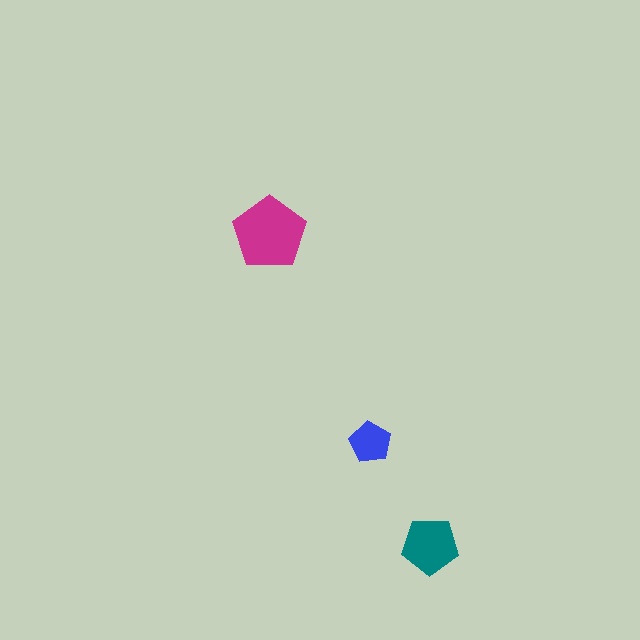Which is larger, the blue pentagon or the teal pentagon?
The teal one.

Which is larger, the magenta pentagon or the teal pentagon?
The magenta one.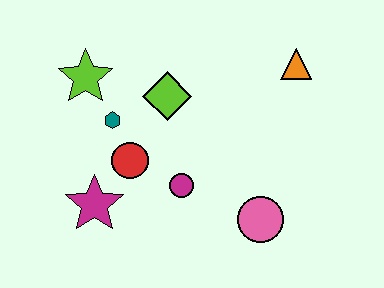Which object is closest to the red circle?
The teal hexagon is closest to the red circle.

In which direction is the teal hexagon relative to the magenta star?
The teal hexagon is above the magenta star.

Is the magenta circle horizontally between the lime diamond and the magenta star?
No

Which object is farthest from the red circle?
The orange triangle is farthest from the red circle.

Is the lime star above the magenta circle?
Yes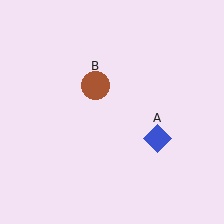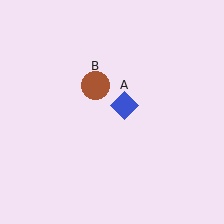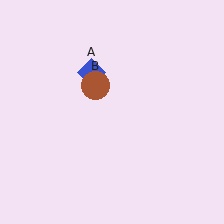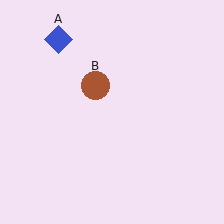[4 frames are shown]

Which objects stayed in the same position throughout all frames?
Brown circle (object B) remained stationary.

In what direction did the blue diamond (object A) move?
The blue diamond (object A) moved up and to the left.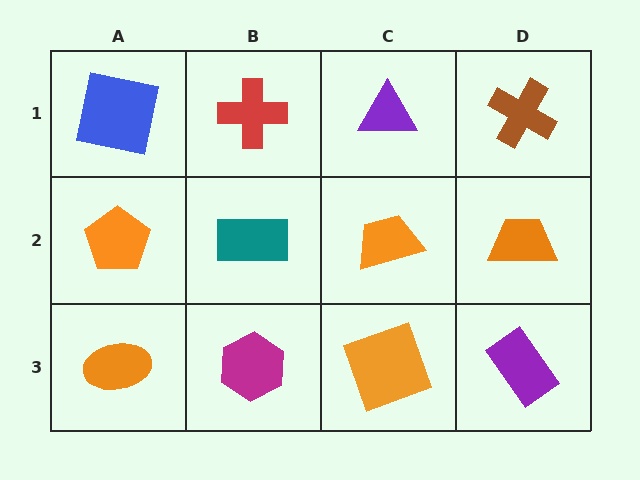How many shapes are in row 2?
4 shapes.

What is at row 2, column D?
An orange trapezoid.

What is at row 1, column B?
A red cross.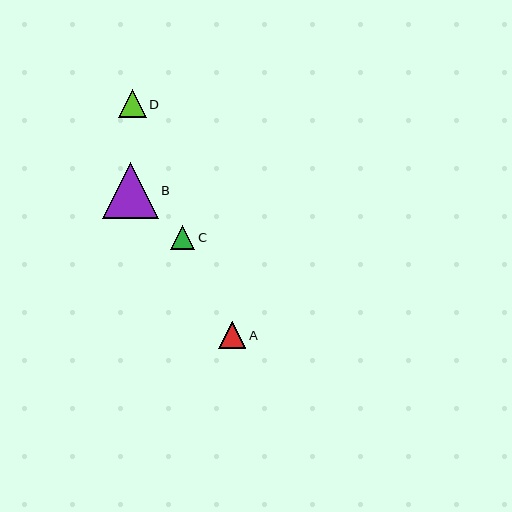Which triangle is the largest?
Triangle B is the largest with a size of approximately 55 pixels.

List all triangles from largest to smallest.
From largest to smallest: B, D, A, C.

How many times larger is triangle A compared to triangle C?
Triangle A is approximately 1.1 times the size of triangle C.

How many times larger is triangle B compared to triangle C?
Triangle B is approximately 2.3 times the size of triangle C.